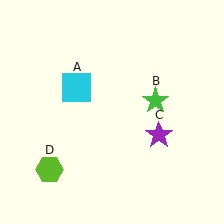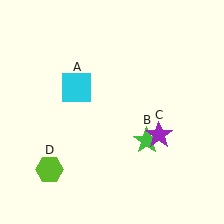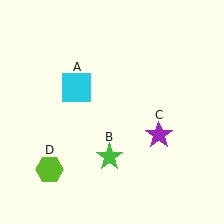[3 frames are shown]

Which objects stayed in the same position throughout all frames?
Cyan square (object A) and purple star (object C) and lime hexagon (object D) remained stationary.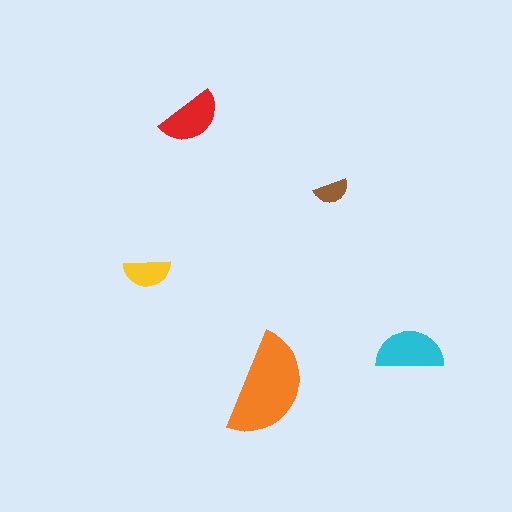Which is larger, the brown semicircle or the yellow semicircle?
The yellow one.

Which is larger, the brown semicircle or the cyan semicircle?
The cyan one.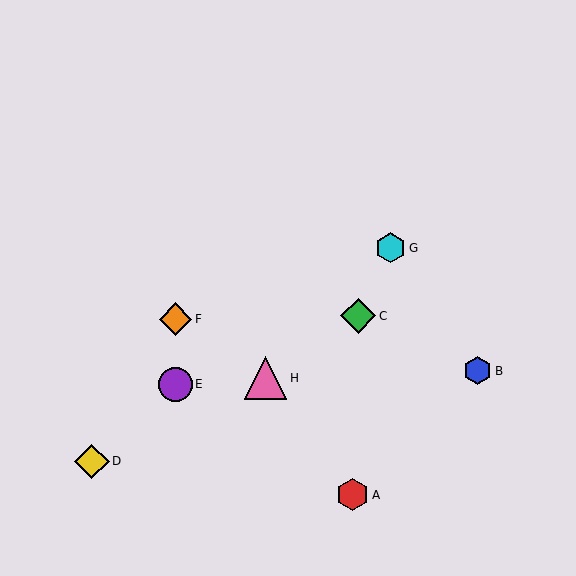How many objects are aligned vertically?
2 objects (E, F) are aligned vertically.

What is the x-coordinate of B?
Object B is at x≈478.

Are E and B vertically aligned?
No, E is at x≈175 and B is at x≈478.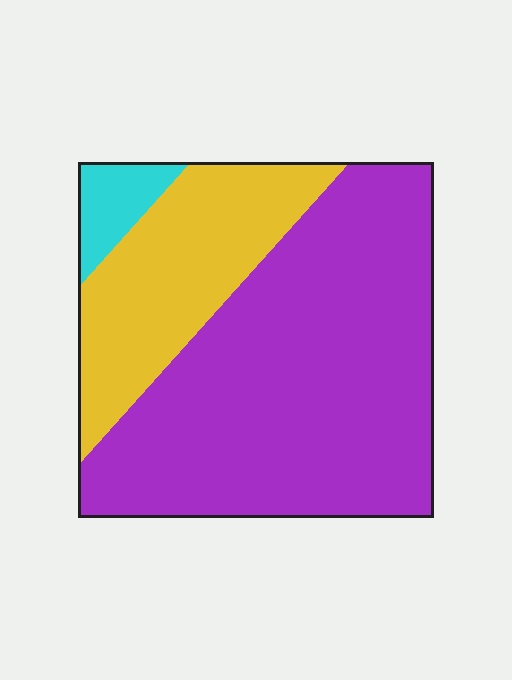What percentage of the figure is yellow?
Yellow covers roughly 25% of the figure.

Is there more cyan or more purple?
Purple.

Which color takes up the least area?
Cyan, at roughly 5%.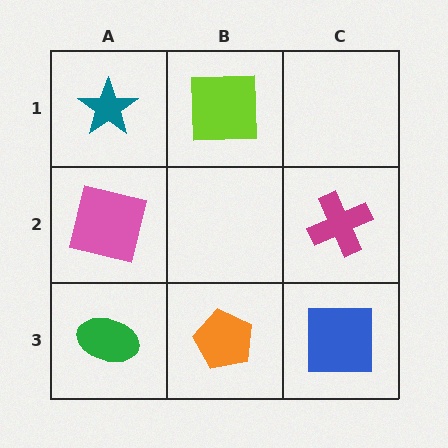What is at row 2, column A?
A pink square.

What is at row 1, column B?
A lime square.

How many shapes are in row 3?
3 shapes.